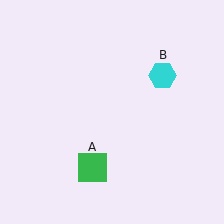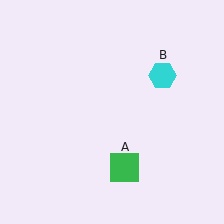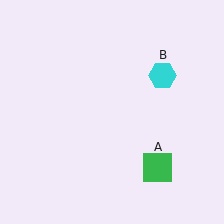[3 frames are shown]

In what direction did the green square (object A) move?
The green square (object A) moved right.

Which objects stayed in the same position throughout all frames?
Cyan hexagon (object B) remained stationary.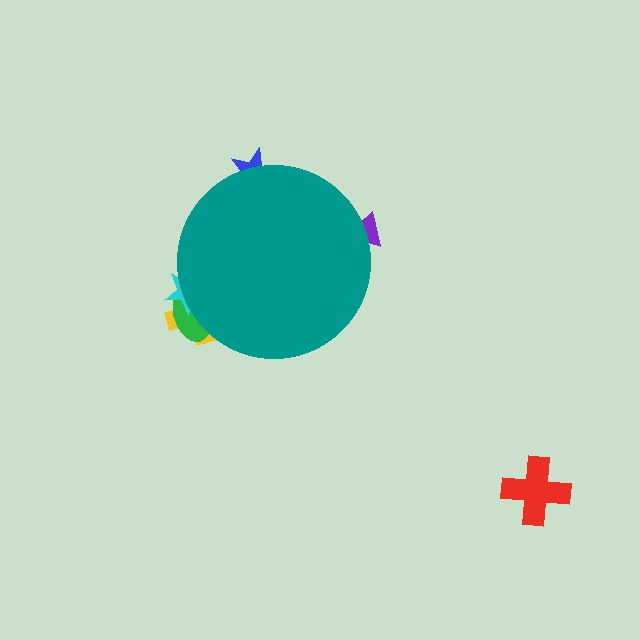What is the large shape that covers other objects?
A teal circle.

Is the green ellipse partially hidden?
Yes, the green ellipse is partially hidden behind the teal circle.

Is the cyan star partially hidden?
Yes, the cyan star is partially hidden behind the teal circle.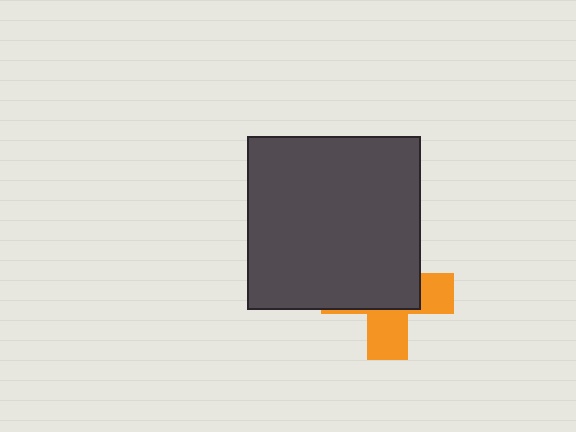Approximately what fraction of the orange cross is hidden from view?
Roughly 61% of the orange cross is hidden behind the dark gray square.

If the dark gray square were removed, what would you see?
You would see the complete orange cross.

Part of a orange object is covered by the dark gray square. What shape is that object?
It is a cross.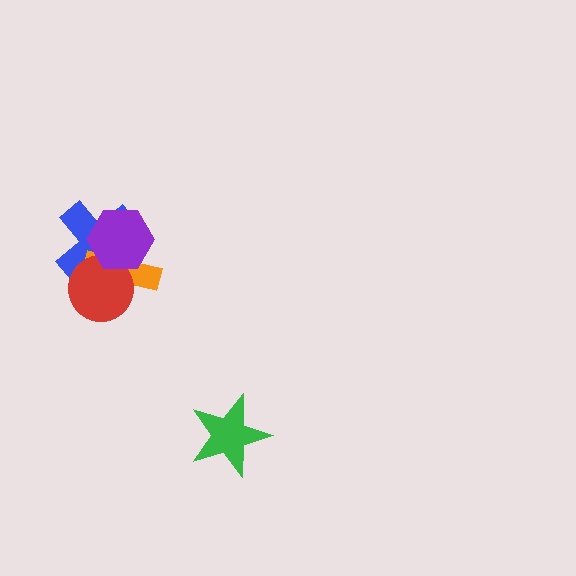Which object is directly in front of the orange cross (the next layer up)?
The red circle is directly in front of the orange cross.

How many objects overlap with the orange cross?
3 objects overlap with the orange cross.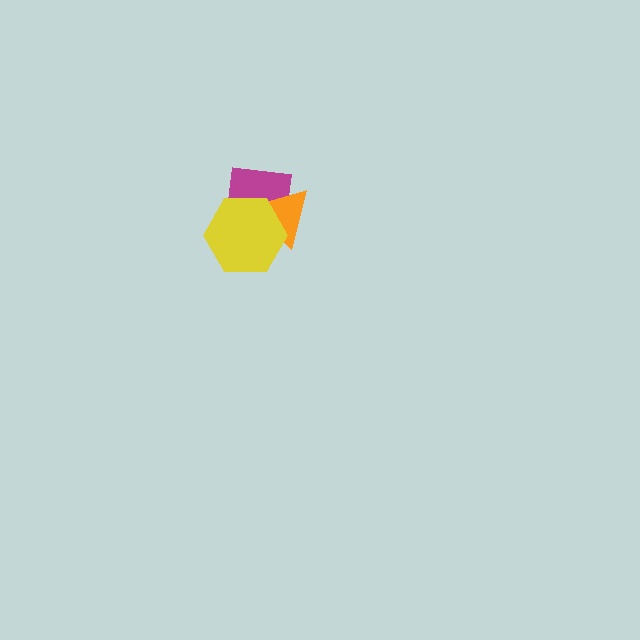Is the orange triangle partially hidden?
Yes, it is partially covered by another shape.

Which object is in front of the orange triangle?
The yellow hexagon is in front of the orange triangle.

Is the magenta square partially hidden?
Yes, it is partially covered by another shape.